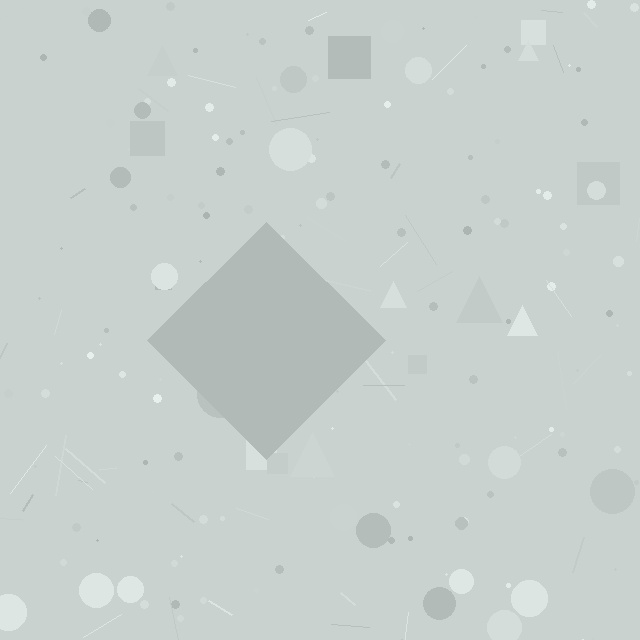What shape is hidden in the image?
A diamond is hidden in the image.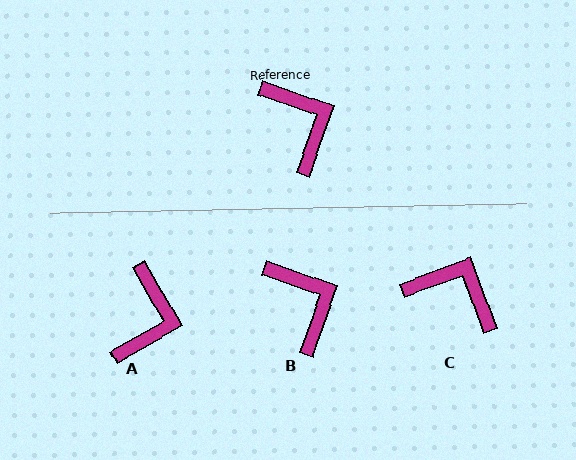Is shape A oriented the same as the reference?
No, it is off by about 41 degrees.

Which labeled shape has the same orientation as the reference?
B.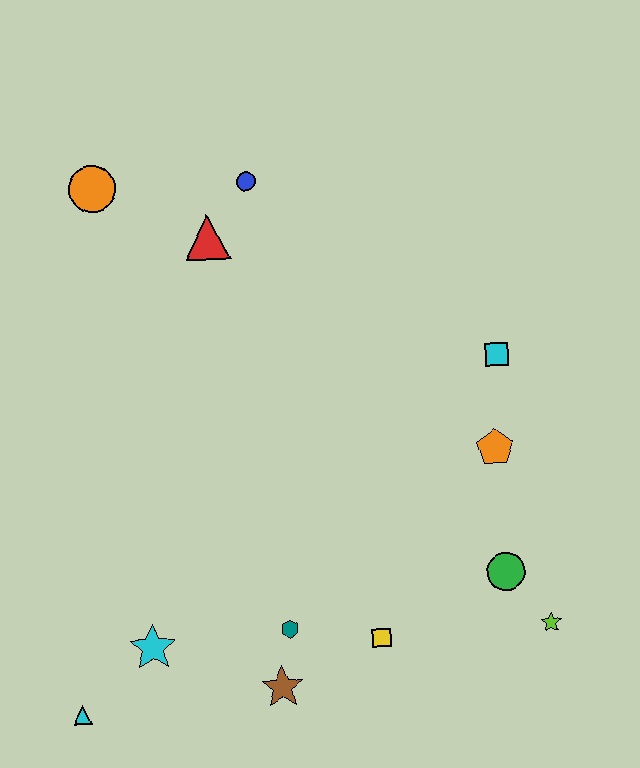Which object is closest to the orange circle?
The red triangle is closest to the orange circle.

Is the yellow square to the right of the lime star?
No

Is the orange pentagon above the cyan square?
No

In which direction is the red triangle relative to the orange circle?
The red triangle is to the right of the orange circle.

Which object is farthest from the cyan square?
The cyan triangle is farthest from the cyan square.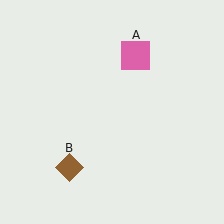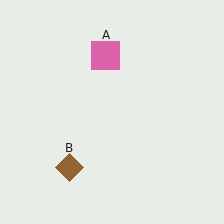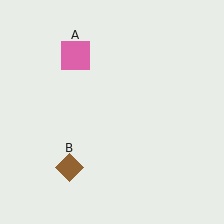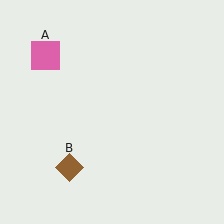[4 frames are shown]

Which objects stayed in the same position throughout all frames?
Brown diamond (object B) remained stationary.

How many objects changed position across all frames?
1 object changed position: pink square (object A).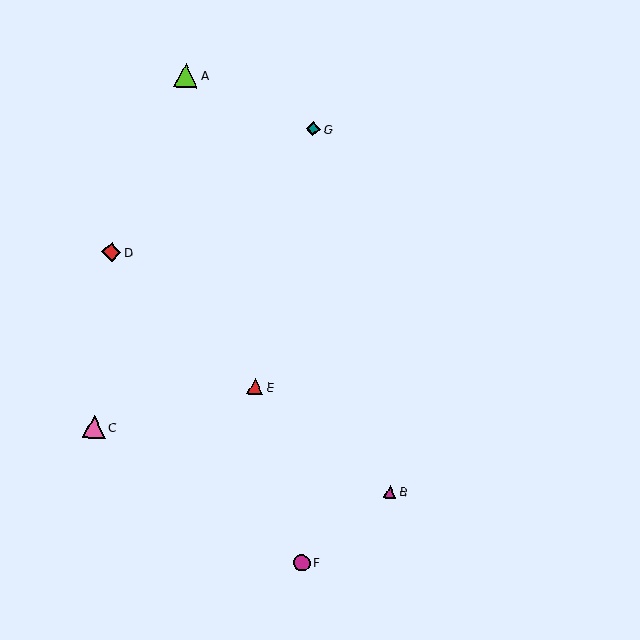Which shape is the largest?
The lime triangle (labeled A) is the largest.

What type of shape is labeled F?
Shape F is a magenta circle.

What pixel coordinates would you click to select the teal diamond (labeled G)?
Click at (313, 129) to select the teal diamond G.